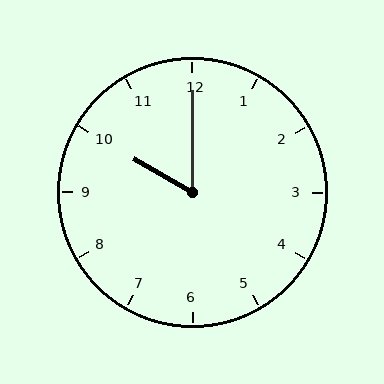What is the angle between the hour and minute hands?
Approximately 60 degrees.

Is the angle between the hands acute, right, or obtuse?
It is acute.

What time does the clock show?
10:00.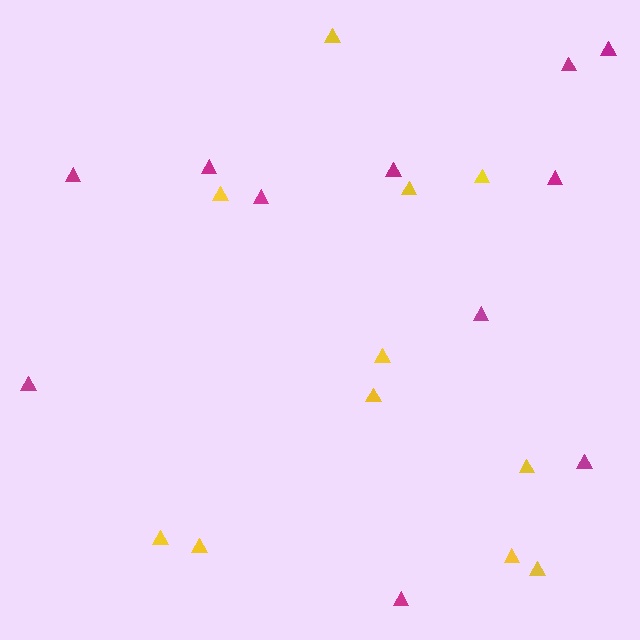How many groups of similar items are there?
There are 2 groups: one group of yellow triangles (11) and one group of magenta triangles (11).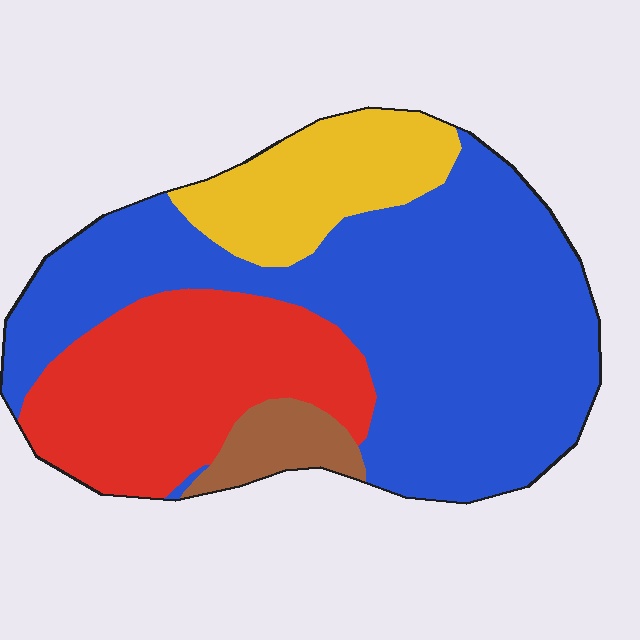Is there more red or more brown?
Red.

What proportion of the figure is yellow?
Yellow covers around 15% of the figure.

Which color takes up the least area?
Brown, at roughly 5%.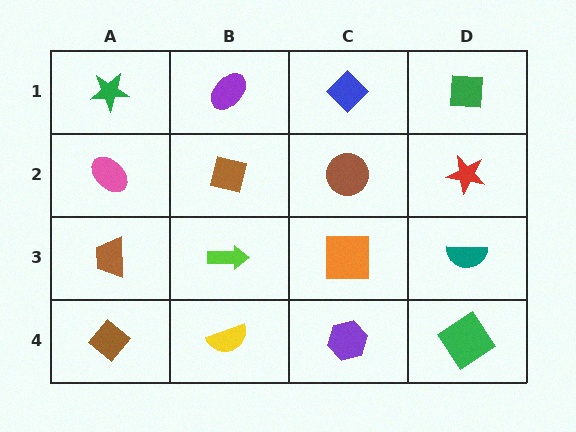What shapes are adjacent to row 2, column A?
A green star (row 1, column A), a brown trapezoid (row 3, column A), a brown square (row 2, column B).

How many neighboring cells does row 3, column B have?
4.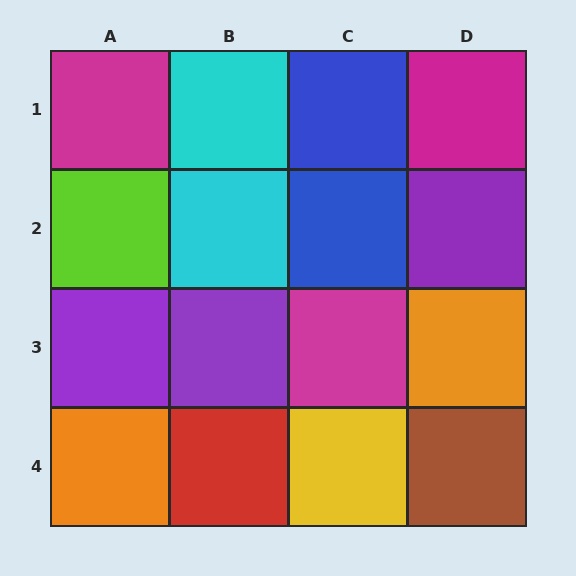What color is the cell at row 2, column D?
Purple.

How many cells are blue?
2 cells are blue.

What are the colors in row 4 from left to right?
Orange, red, yellow, brown.